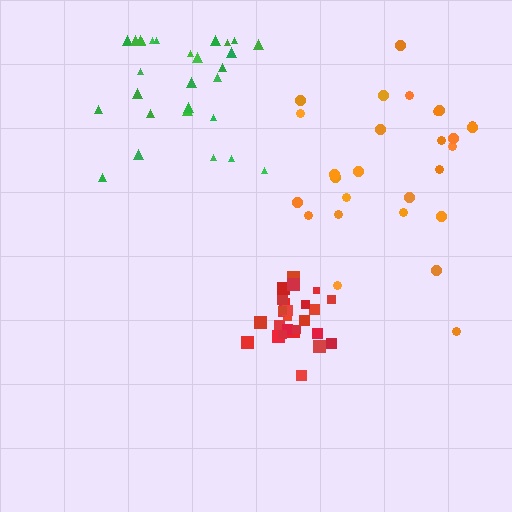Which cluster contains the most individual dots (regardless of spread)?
Green (28).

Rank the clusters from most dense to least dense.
red, green, orange.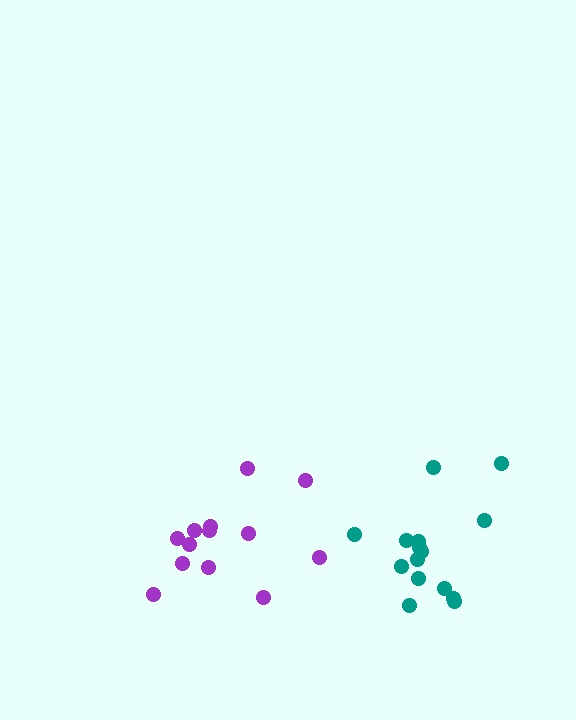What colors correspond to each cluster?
The clusters are colored: teal, purple.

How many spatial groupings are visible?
There are 2 spatial groupings.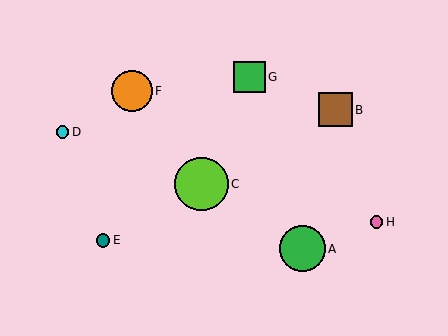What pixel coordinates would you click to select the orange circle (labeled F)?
Click at (132, 91) to select the orange circle F.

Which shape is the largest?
The lime circle (labeled C) is the largest.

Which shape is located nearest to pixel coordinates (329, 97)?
The brown square (labeled B) at (335, 110) is nearest to that location.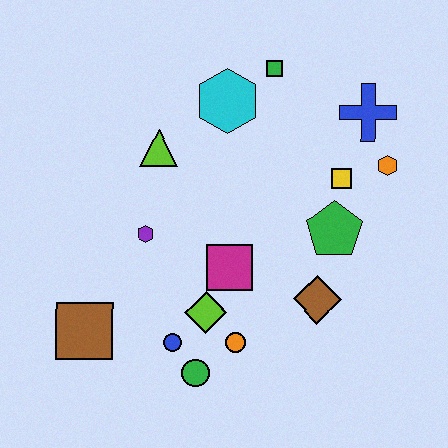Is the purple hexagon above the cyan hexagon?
No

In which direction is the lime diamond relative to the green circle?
The lime diamond is above the green circle.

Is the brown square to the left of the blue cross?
Yes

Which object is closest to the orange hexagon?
The yellow square is closest to the orange hexagon.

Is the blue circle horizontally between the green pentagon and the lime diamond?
No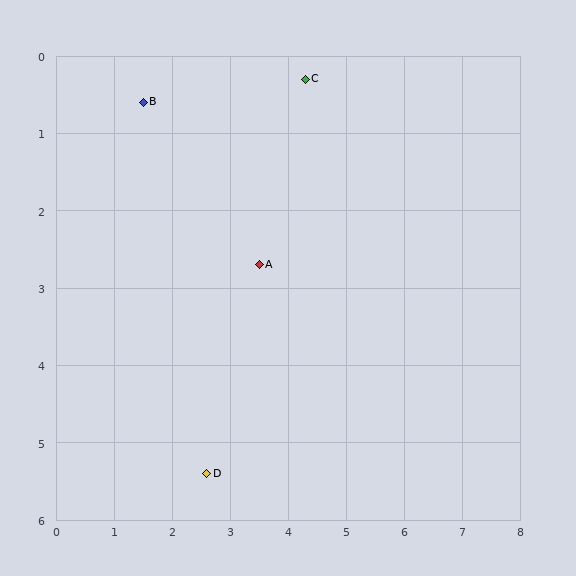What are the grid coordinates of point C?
Point C is at approximately (4.3, 0.3).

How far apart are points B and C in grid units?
Points B and C are about 2.8 grid units apart.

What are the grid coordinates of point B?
Point B is at approximately (1.5, 0.6).